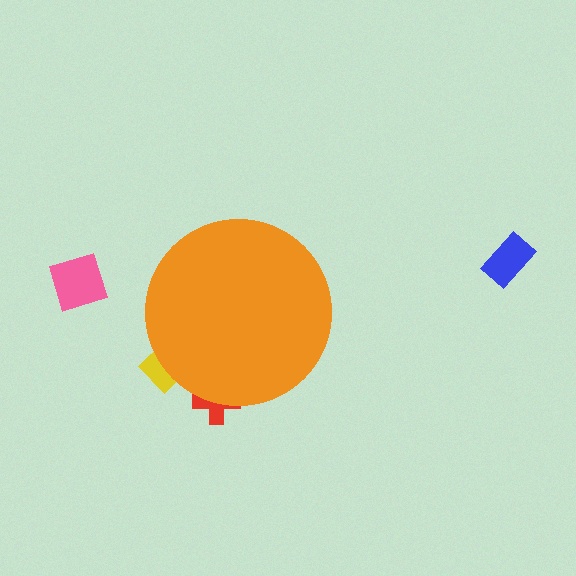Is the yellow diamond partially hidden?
Yes, the yellow diamond is partially hidden behind the orange circle.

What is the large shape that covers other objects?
An orange circle.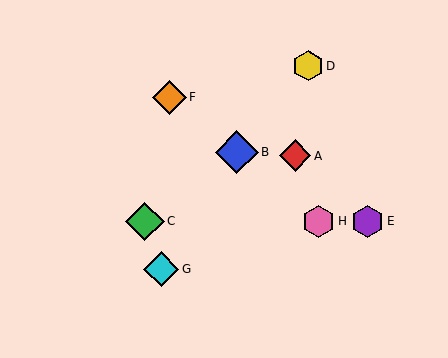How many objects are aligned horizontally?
3 objects (C, E, H) are aligned horizontally.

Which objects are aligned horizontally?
Objects C, E, H are aligned horizontally.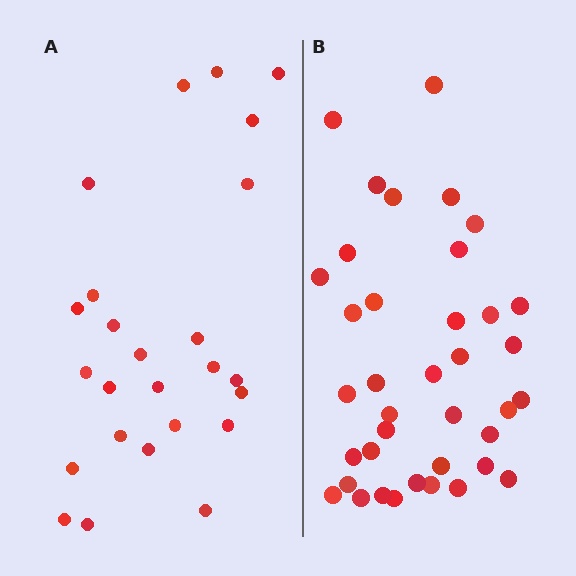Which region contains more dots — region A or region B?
Region B (the right region) has more dots.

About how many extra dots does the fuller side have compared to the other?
Region B has approximately 15 more dots than region A.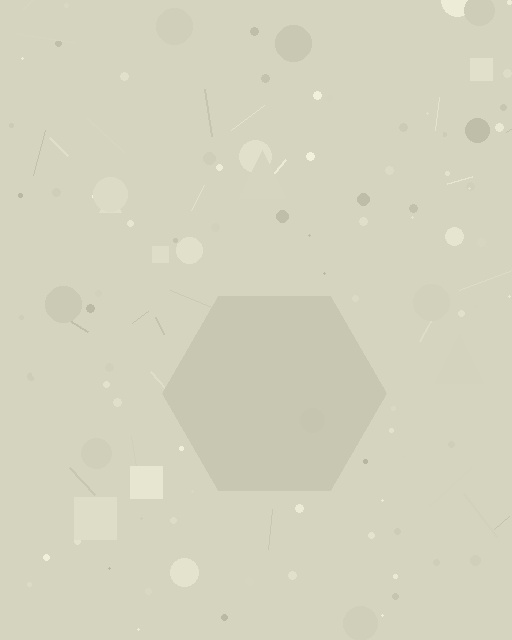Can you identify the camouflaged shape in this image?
The camouflaged shape is a hexagon.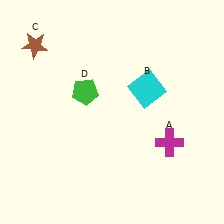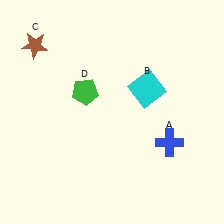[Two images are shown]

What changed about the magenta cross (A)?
In Image 1, A is magenta. In Image 2, it changed to blue.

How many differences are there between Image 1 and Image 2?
There is 1 difference between the two images.